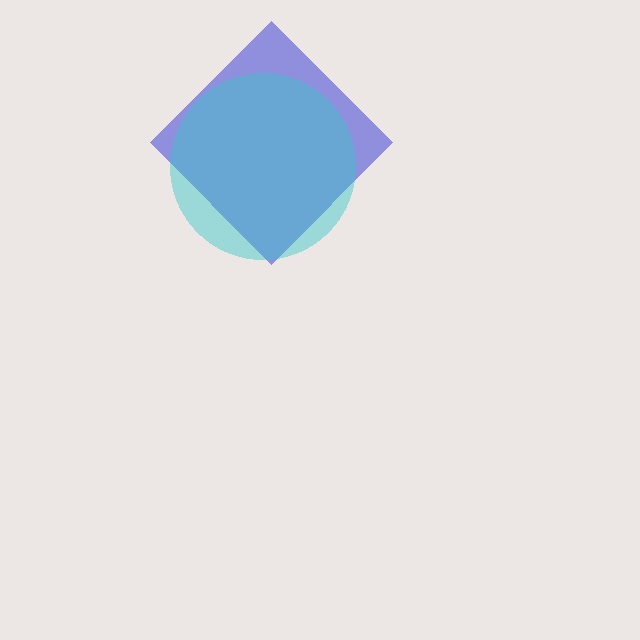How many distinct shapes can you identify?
There are 2 distinct shapes: a blue diamond, a cyan circle.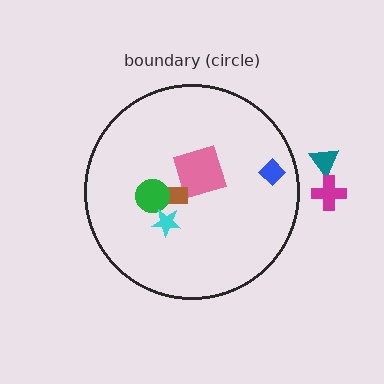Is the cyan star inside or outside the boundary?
Inside.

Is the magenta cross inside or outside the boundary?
Outside.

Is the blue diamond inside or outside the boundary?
Inside.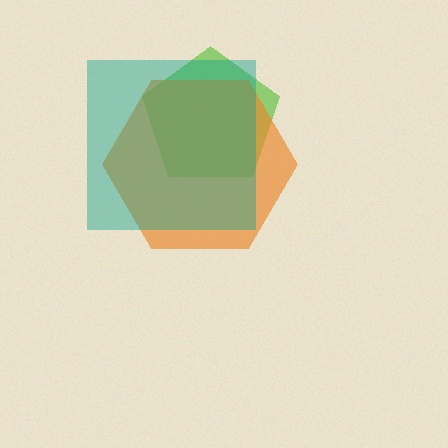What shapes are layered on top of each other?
The layered shapes are: a lime pentagon, an orange hexagon, a teal square.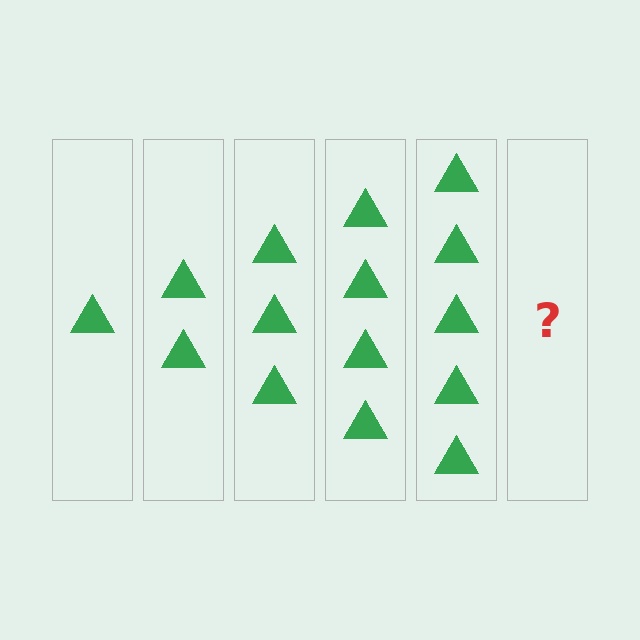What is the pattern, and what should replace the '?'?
The pattern is that each step adds one more triangle. The '?' should be 6 triangles.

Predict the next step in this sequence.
The next step is 6 triangles.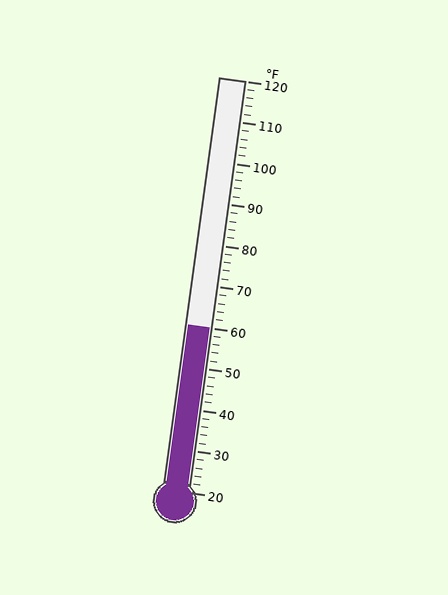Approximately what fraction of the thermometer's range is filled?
The thermometer is filled to approximately 40% of its range.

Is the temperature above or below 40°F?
The temperature is above 40°F.